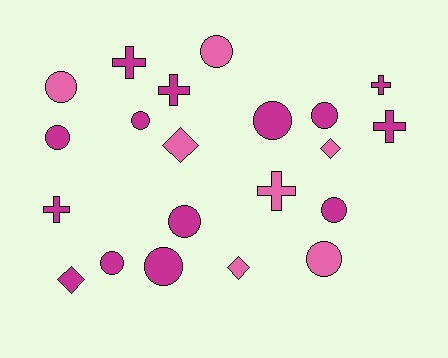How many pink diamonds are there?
There are 3 pink diamonds.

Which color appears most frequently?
Magenta, with 14 objects.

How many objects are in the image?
There are 21 objects.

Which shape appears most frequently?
Circle, with 11 objects.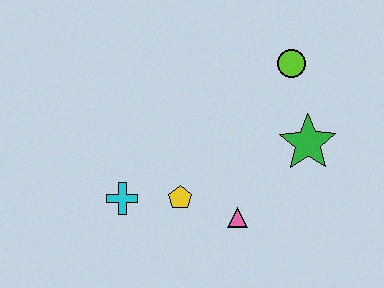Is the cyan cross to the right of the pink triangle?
No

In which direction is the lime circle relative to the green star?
The lime circle is above the green star.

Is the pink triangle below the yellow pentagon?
Yes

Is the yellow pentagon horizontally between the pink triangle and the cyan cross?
Yes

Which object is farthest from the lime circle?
The cyan cross is farthest from the lime circle.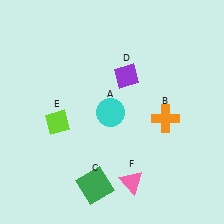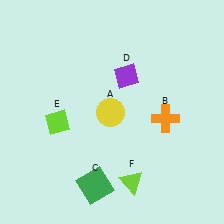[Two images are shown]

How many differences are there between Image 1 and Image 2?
There are 2 differences between the two images.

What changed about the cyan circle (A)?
In Image 1, A is cyan. In Image 2, it changed to yellow.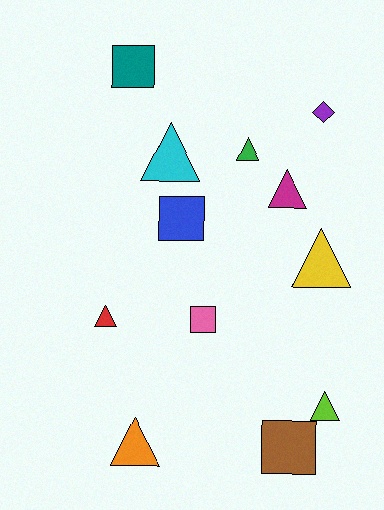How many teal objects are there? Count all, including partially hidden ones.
There is 1 teal object.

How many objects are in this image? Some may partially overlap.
There are 12 objects.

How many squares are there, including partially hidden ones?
There are 4 squares.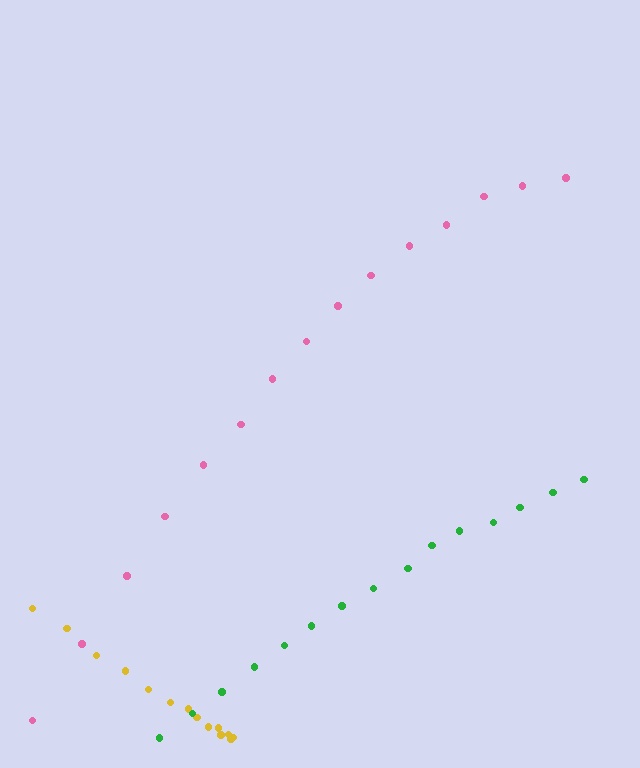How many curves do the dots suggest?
There are 3 distinct paths.